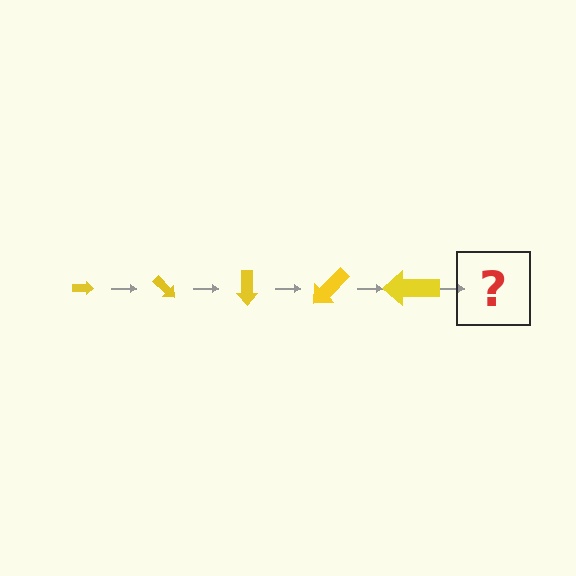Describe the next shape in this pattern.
It should be an arrow, larger than the previous one and rotated 225 degrees from the start.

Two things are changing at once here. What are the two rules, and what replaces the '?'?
The two rules are that the arrow grows larger each step and it rotates 45 degrees each step. The '?' should be an arrow, larger than the previous one and rotated 225 degrees from the start.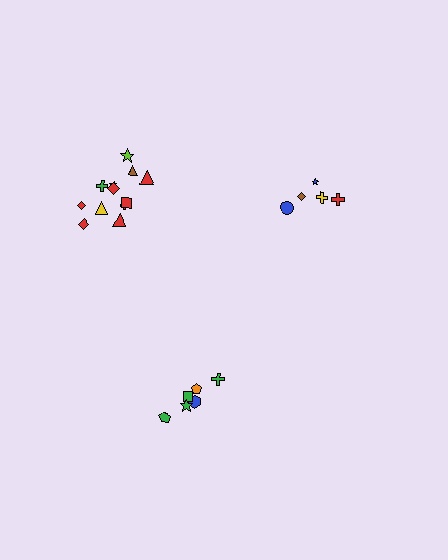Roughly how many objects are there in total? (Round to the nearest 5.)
Roughly 25 objects in total.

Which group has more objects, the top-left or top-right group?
The top-left group.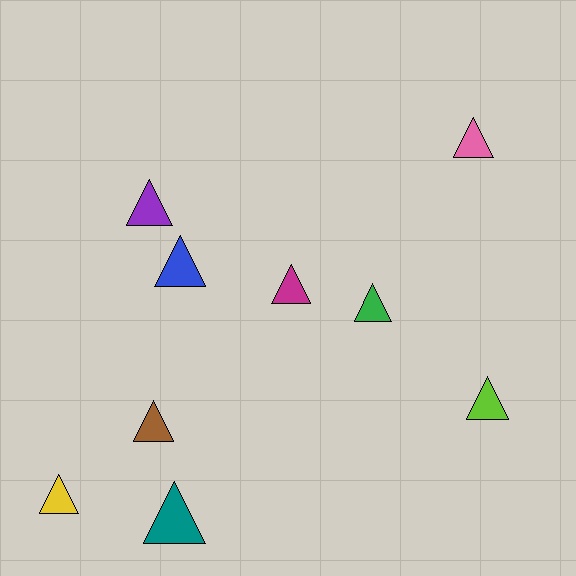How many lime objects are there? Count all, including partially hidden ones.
There is 1 lime object.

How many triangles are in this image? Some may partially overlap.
There are 9 triangles.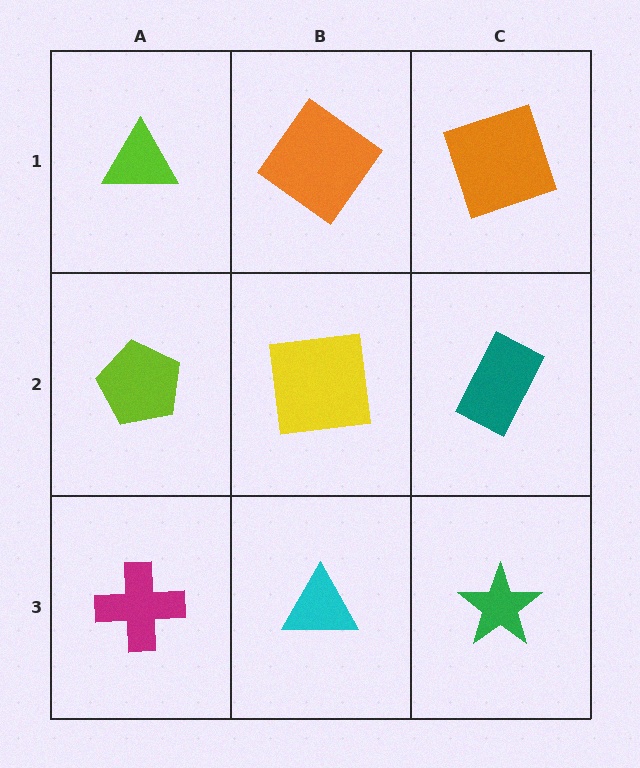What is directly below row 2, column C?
A green star.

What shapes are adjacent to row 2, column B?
An orange diamond (row 1, column B), a cyan triangle (row 3, column B), a lime pentagon (row 2, column A), a teal rectangle (row 2, column C).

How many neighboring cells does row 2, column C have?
3.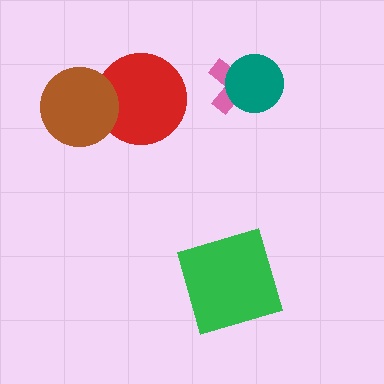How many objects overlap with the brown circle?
1 object overlaps with the brown circle.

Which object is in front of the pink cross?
The teal circle is in front of the pink cross.